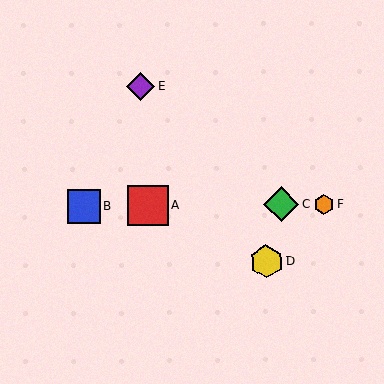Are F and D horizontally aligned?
No, F is at y≈204 and D is at y≈262.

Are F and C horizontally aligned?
Yes, both are at y≈204.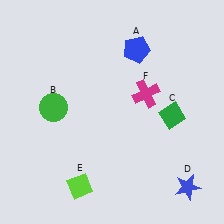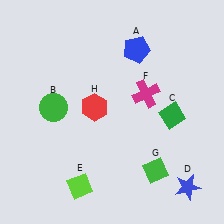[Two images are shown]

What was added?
A green diamond (G), a red hexagon (H) were added in Image 2.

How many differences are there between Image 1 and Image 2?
There are 2 differences between the two images.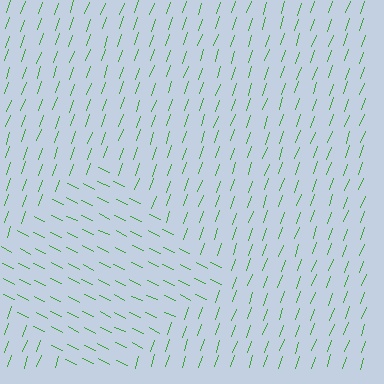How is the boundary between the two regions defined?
The boundary is defined purely by a change in line orientation (approximately 84 degrees difference). All lines are the same color and thickness.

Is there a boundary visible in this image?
Yes, there is a texture boundary formed by a change in line orientation.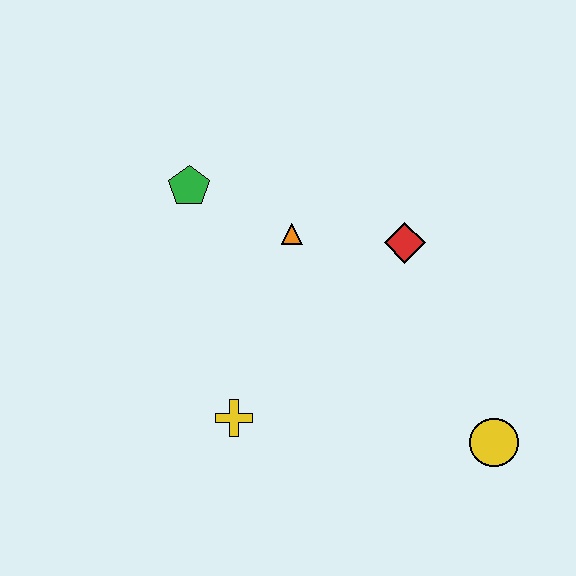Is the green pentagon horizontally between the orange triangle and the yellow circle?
No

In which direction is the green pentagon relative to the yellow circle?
The green pentagon is to the left of the yellow circle.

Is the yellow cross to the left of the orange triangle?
Yes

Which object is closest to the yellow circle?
The red diamond is closest to the yellow circle.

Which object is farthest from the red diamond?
The yellow cross is farthest from the red diamond.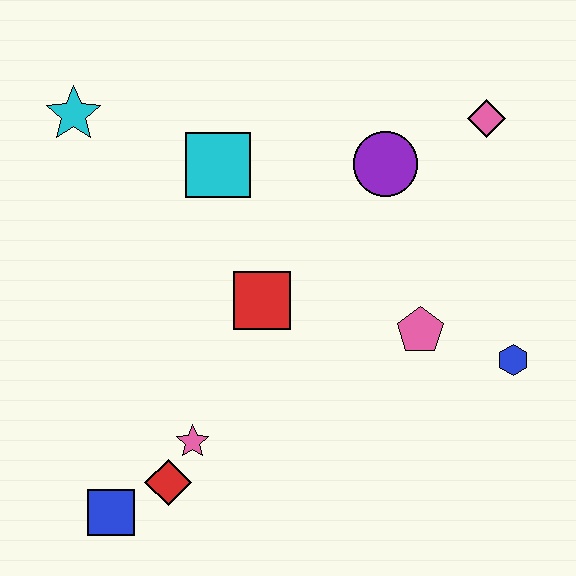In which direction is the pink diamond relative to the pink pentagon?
The pink diamond is above the pink pentagon.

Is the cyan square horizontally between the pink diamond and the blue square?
Yes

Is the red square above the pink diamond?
No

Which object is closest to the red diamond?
The pink star is closest to the red diamond.